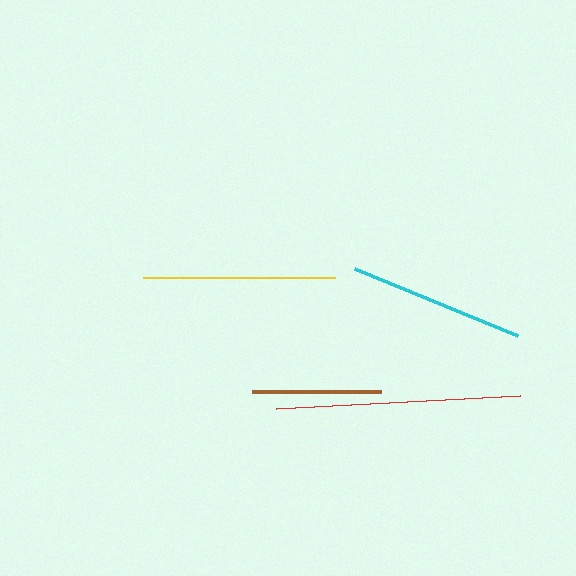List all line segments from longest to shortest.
From longest to shortest: red, yellow, cyan, brown.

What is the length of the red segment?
The red segment is approximately 244 pixels long.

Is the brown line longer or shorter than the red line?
The red line is longer than the brown line.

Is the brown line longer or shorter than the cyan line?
The cyan line is longer than the brown line.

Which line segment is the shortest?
The brown line is the shortest at approximately 128 pixels.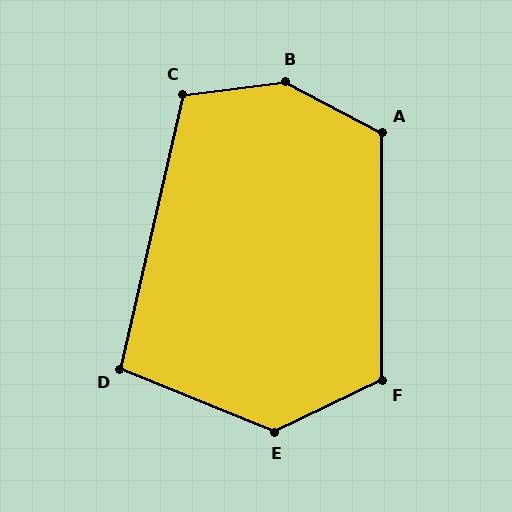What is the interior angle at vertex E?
Approximately 132 degrees (obtuse).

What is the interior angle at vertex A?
Approximately 118 degrees (obtuse).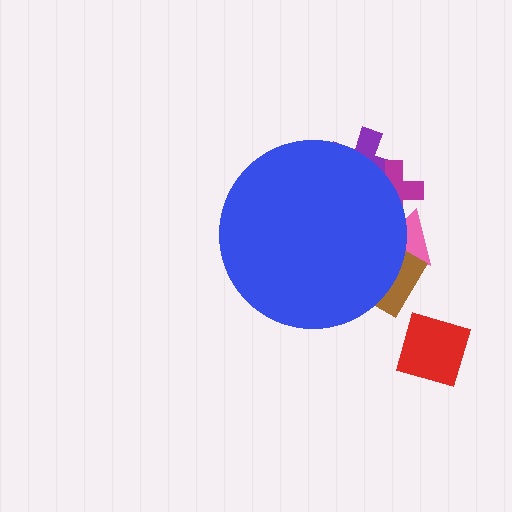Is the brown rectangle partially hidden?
Yes, the brown rectangle is partially hidden behind the blue circle.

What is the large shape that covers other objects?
A blue circle.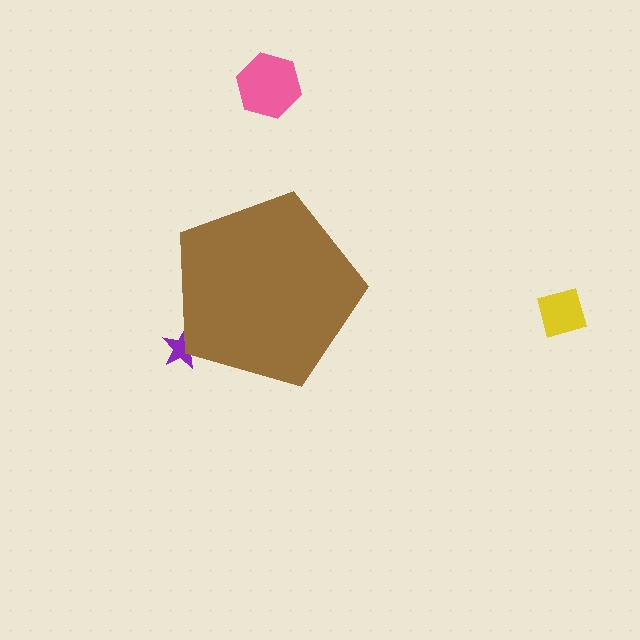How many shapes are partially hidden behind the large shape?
1 shape is partially hidden.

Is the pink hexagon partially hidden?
No, the pink hexagon is fully visible.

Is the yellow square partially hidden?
No, the yellow square is fully visible.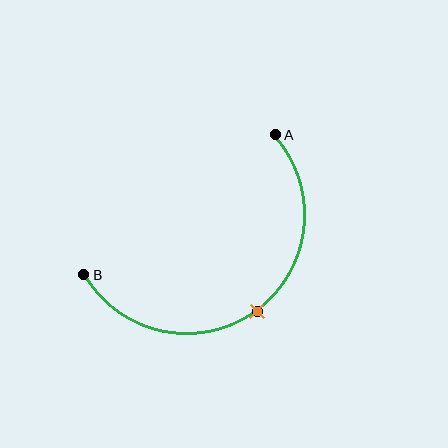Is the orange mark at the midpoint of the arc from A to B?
Yes. The orange mark lies on the arc at equal arc-length from both A and B — it is the arc midpoint.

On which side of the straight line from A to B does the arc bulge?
The arc bulges below and to the right of the straight line connecting A and B.